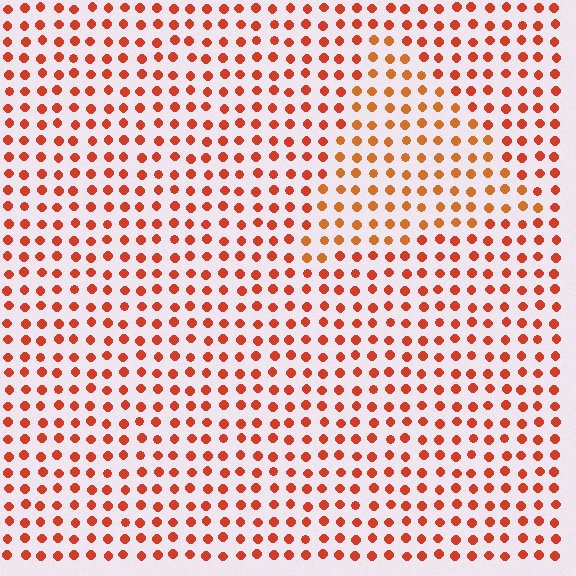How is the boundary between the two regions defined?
The boundary is defined purely by a slight shift in hue (about 19 degrees). Spacing, size, and orientation are identical on both sides.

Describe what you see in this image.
The image is filled with small red elements in a uniform arrangement. A triangle-shaped region is visible where the elements are tinted to a slightly different hue, forming a subtle color boundary.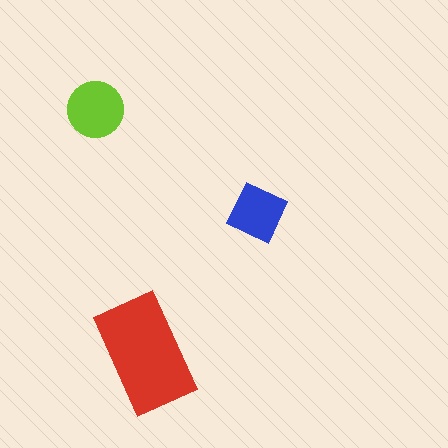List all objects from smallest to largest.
The blue square, the lime circle, the red rectangle.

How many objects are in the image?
There are 3 objects in the image.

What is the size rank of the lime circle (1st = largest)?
2nd.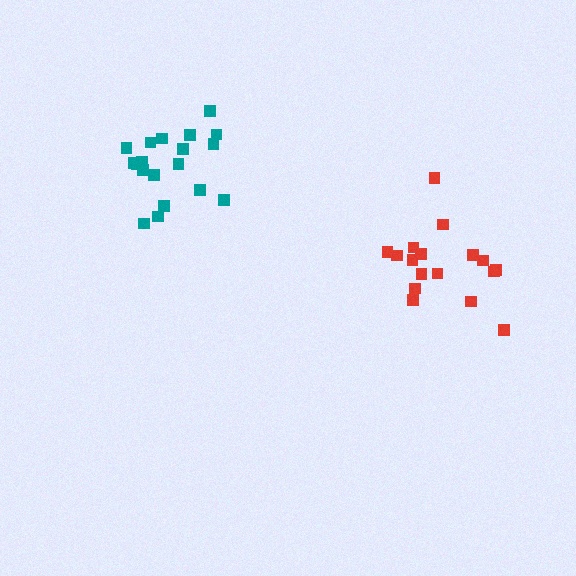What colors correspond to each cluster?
The clusters are colored: teal, red.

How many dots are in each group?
Group 1: 19 dots, Group 2: 17 dots (36 total).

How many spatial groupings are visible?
There are 2 spatial groupings.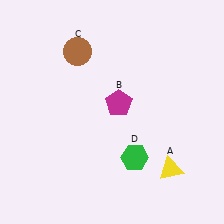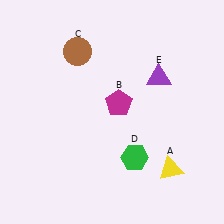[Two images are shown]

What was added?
A purple triangle (E) was added in Image 2.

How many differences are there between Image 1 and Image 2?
There is 1 difference between the two images.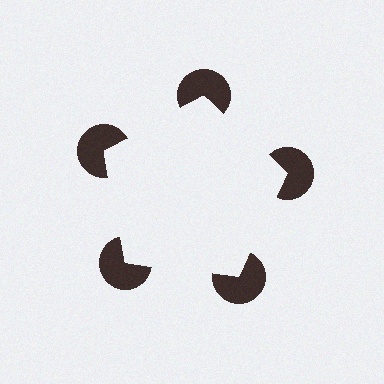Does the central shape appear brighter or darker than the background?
It typically appears slightly brighter than the background, even though no actual brightness change is drawn.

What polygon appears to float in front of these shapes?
An illusory pentagon — its edges are inferred from the aligned wedge cuts in the pac-man discs, not physically drawn.